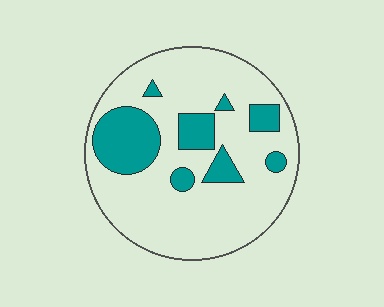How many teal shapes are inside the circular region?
8.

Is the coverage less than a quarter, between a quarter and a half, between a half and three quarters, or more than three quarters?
Less than a quarter.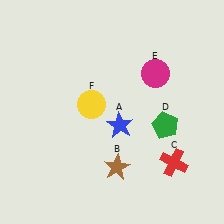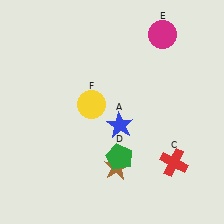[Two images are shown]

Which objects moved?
The objects that moved are: the green pentagon (D), the magenta circle (E).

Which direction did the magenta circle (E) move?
The magenta circle (E) moved up.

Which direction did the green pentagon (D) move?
The green pentagon (D) moved left.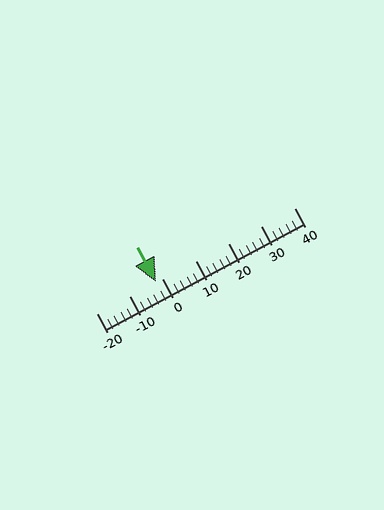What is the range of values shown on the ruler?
The ruler shows values from -20 to 40.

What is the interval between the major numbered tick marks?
The major tick marks are spaced 10 units apart.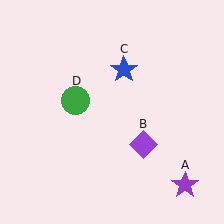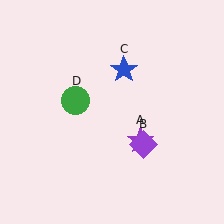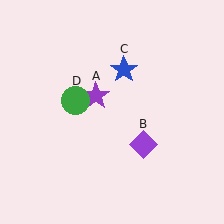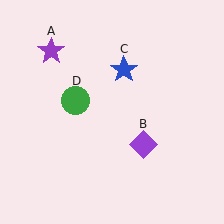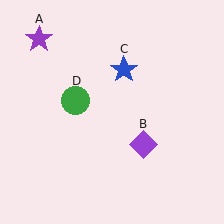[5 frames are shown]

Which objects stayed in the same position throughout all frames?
Purple diamond (object B) and blue star (object C) and green circle (object D) remained stationary.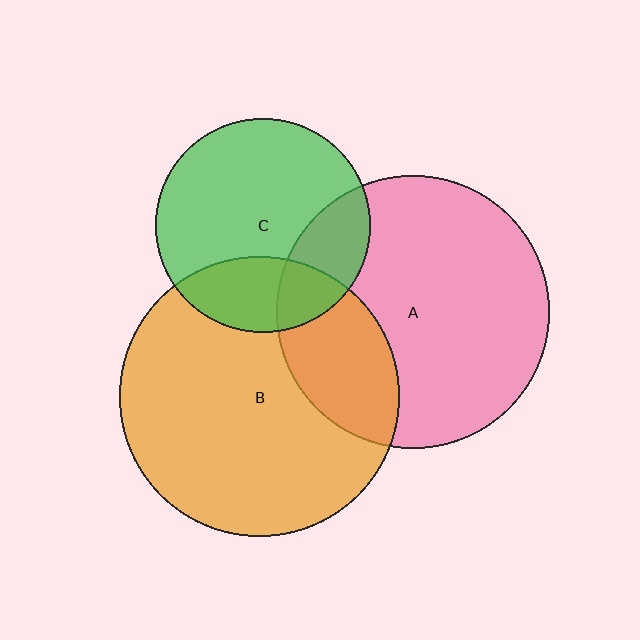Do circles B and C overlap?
Yes.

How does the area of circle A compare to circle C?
Approximately 1.6 times.